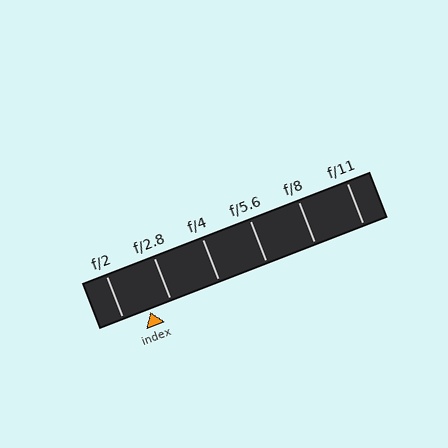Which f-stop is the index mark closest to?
The index mark is closest to f/2.8.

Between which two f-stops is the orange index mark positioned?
The index mark is between f/2 and f/2.8.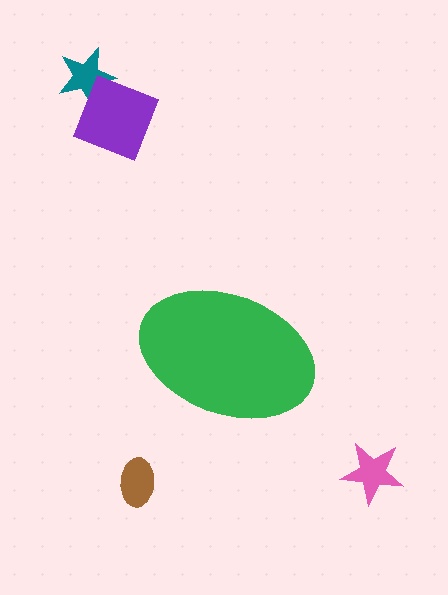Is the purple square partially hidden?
No, the purple square is fully visible.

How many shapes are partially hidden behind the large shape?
0 shapes are partially hidden.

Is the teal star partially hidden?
No, the teal star is fully visible.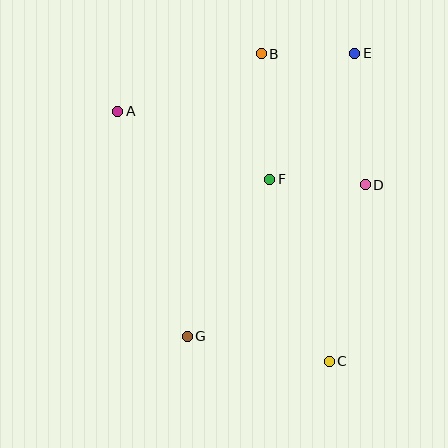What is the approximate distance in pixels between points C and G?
The distance between C and G is approximately 144 pixels.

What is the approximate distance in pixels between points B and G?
The distance between B and G is approximately 292 pixels.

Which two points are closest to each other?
Points B and E are closest to each other.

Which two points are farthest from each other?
Points E and G are farthest from each other.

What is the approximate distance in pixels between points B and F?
The distance between B and F is approximately 126 pixels.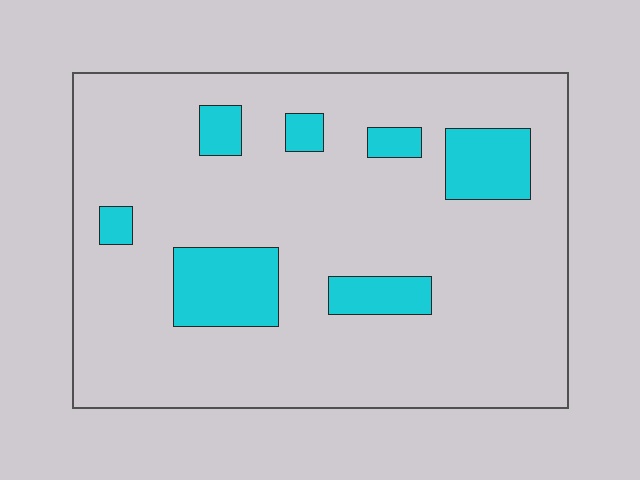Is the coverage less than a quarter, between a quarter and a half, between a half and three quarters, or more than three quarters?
Less than a quarter.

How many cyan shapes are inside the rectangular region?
7.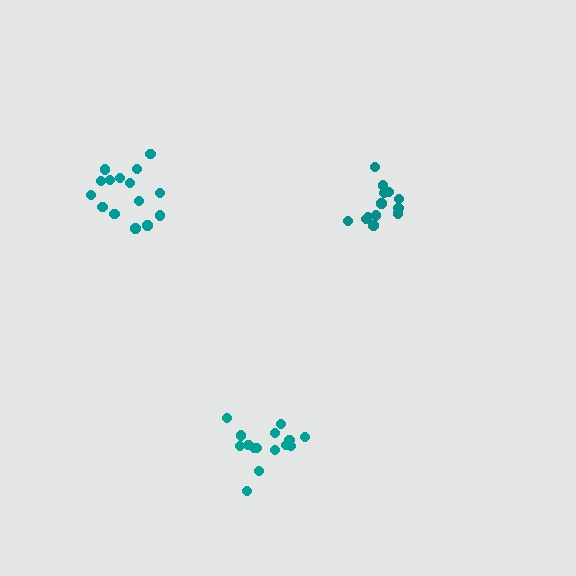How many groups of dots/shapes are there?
There are 3 groups.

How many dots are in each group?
Group 1: 15 dots, Group 2: 13 dots, Group 3: 15 dots (43 total).